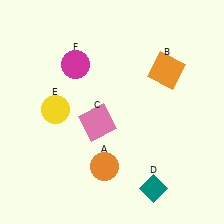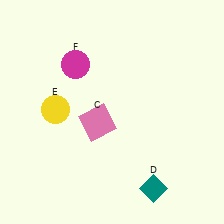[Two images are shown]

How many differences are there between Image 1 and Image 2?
There are 2 differences between the two images.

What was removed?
The orange square (B), the orange circle (A) were removed in Image 2.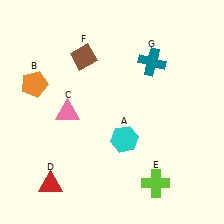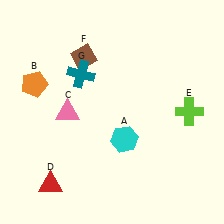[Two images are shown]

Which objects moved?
The objects that moved are: the lime cross (E), the teal cross (G).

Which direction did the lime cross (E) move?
The lime cross (E) moved up.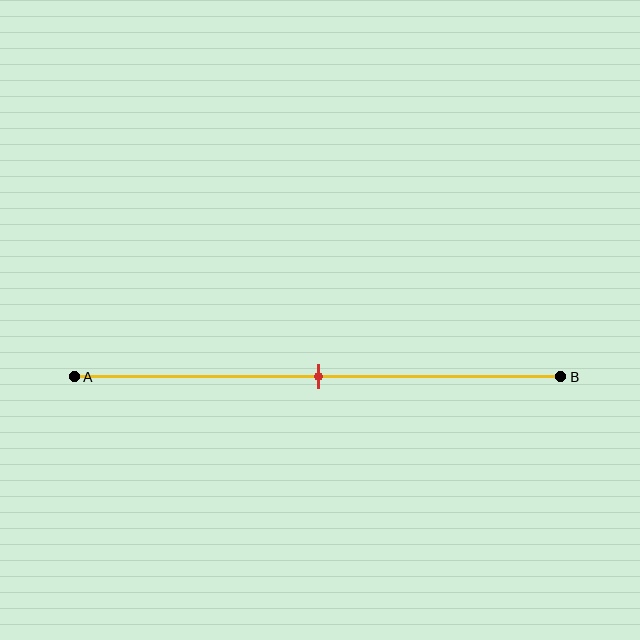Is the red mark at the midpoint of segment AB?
Yes, the mark is approximately at the midpoint.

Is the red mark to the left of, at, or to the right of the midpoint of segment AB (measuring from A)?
The red mark is approximately at the midpoint of segment AB.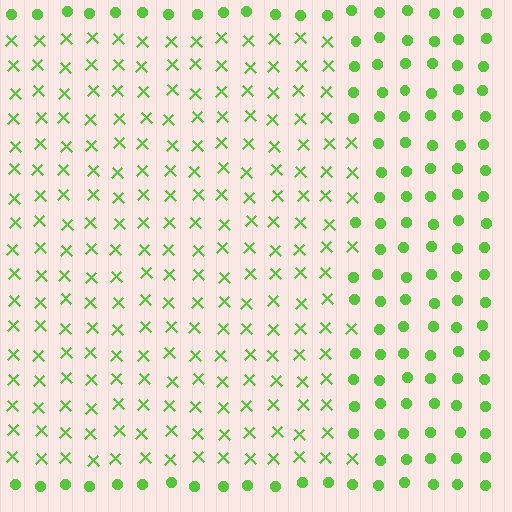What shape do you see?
I see a rectangle.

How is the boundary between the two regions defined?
The boundary is defined by a change in element shape: X marks inside vs. circles outside. All elements share the same color and spacing.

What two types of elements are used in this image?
The image uses X marks inside the rectangle region and circles outside it.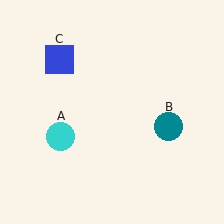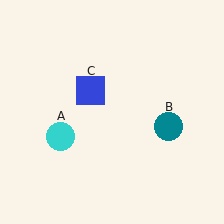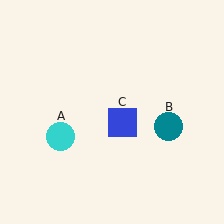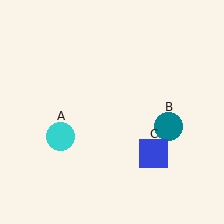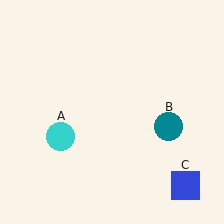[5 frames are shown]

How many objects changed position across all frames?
1 object changed position: blue square (object C).